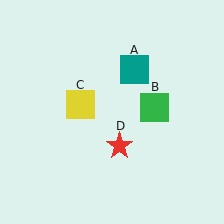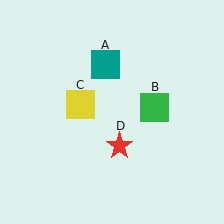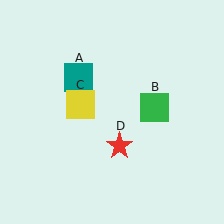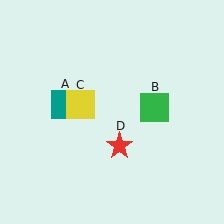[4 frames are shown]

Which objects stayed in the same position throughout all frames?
Green square (object B) and yellow square (object C) and red star (object D) remained stationary.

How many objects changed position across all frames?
1 object changed position: teal square (object A).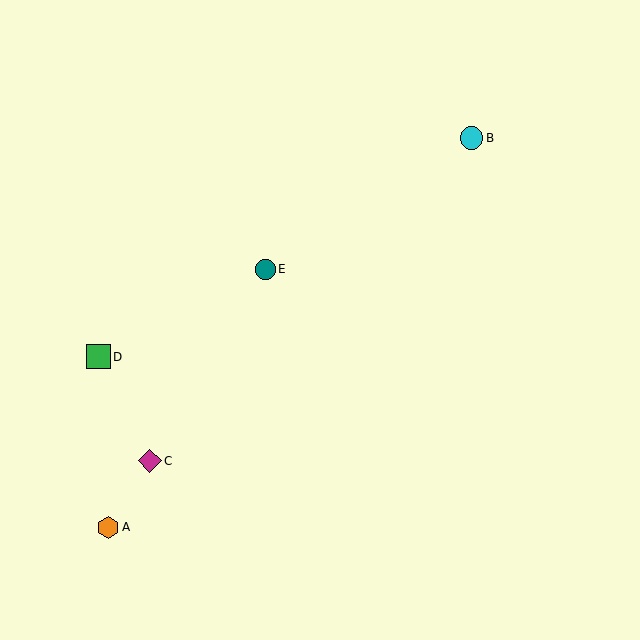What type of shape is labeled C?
Shape C is a magenta diamond.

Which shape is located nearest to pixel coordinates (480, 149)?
The cyan circle (labeled B) at (472, 138) is nearest to that location.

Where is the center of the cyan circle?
The center of the cyan circle is at (472, 138).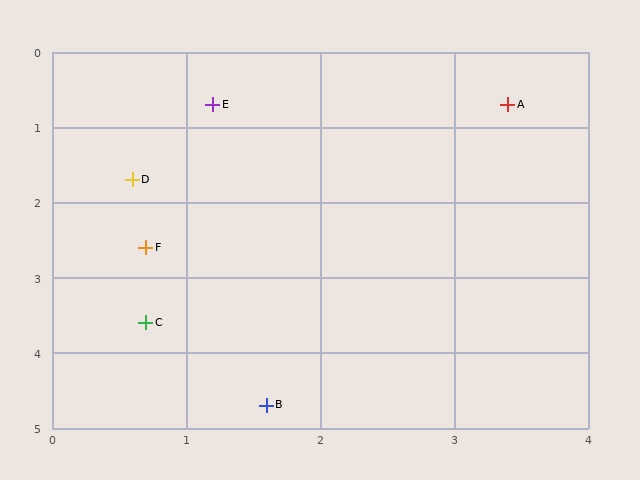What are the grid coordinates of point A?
Point A is at approximately (3.4, 0.7).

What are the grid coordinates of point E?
Point E is at approximately (1.2, 0.7).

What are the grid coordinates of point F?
Point F is at approximately (0.7, 2.6).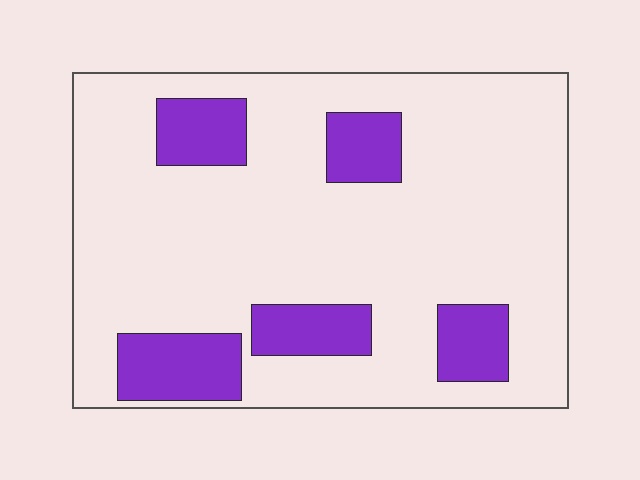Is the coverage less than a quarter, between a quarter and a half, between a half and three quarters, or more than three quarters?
Less than a quarter.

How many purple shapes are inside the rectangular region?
5.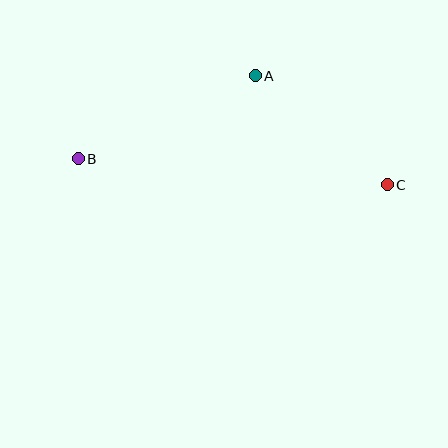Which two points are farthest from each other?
Points B and C are farthest from each other.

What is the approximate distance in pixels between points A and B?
The distance between A and B is approximately 196 pixels.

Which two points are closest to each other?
Points A and C are closest to each other.